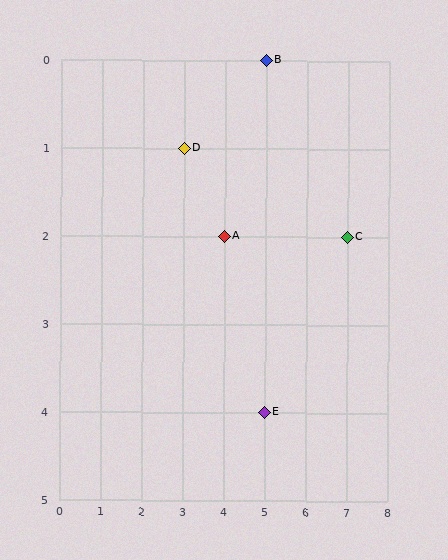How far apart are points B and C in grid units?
Points B and C are 2 columns and 2 rows apart (about 2.8 grid units diagonally).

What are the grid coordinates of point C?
Point C is at grid coordinates (7, 2).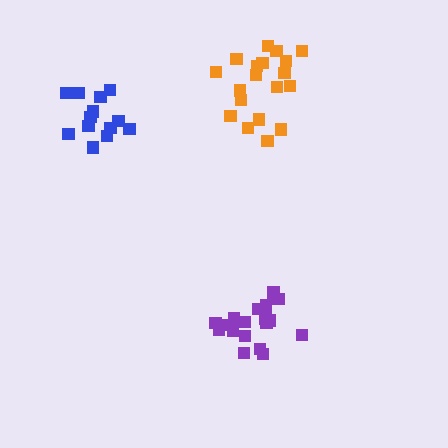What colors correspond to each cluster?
The clusters are colored: blue, purple, orange.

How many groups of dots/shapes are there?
There are 3 groups.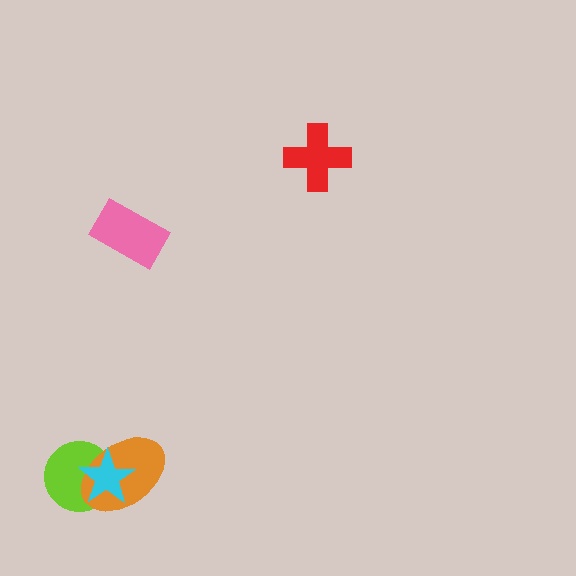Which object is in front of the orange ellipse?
The cyan star is in front of the orange ellipse.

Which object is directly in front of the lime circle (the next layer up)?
The orange ellipse is directly in front of the lime circle.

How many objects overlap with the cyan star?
2 objects overlap with the cyan star.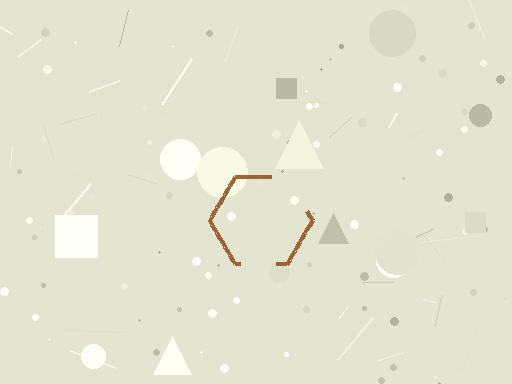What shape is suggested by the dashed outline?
The dashed outline suggests a hexagon.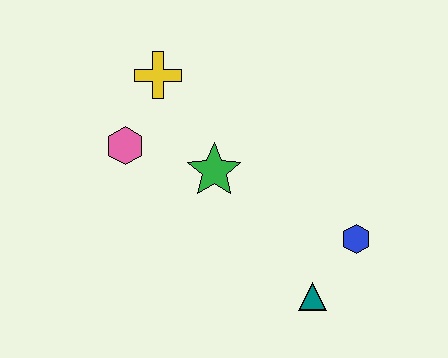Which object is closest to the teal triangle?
The blue hexagon is closest to the teal triangle.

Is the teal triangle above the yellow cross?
No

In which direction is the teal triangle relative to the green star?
The teal triangle is below the green star.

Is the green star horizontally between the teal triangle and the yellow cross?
Yes